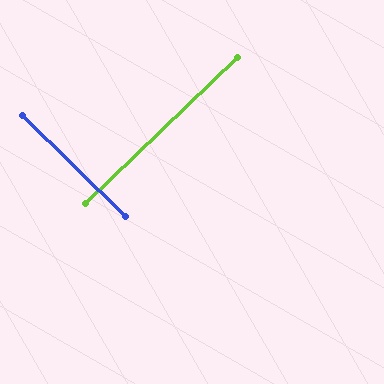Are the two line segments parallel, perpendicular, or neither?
Perpendicular — they meet at approximately 88°.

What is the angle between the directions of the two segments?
Approximately 88 degrees.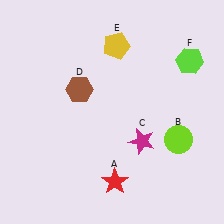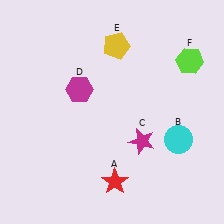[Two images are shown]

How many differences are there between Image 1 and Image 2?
There are 2 differences between the two images.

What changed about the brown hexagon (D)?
In Image 1, D is brown. In Image 2, it changed to magenta.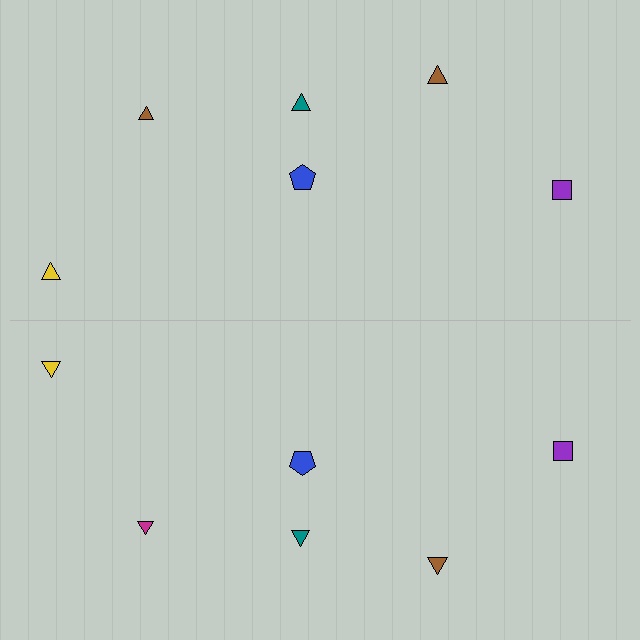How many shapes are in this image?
There are 12 shapes in this image.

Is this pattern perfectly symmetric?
No, the pattern is not perfectly symmetric. The magenta triangle on the bottom side breaks the symmetry — its mirror counterpart is brown.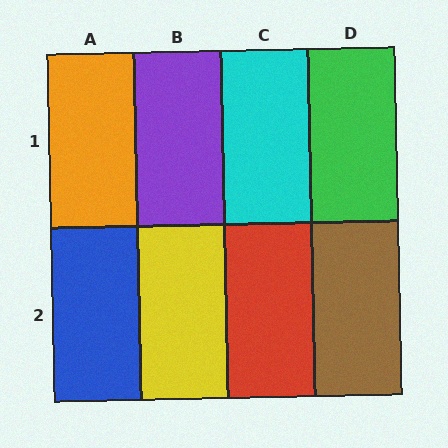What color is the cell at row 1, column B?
Purple.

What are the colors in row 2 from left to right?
Blue, yellow, red, brown.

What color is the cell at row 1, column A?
Orange.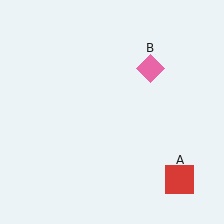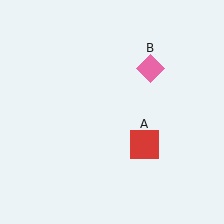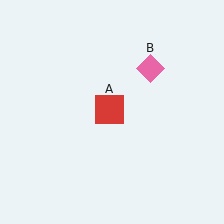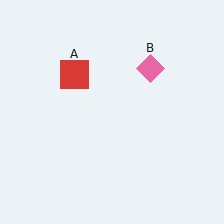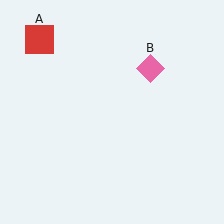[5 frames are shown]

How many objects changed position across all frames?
1 object changed position: red square (object A).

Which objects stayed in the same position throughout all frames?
Pink diamond (object B) remained stationary.